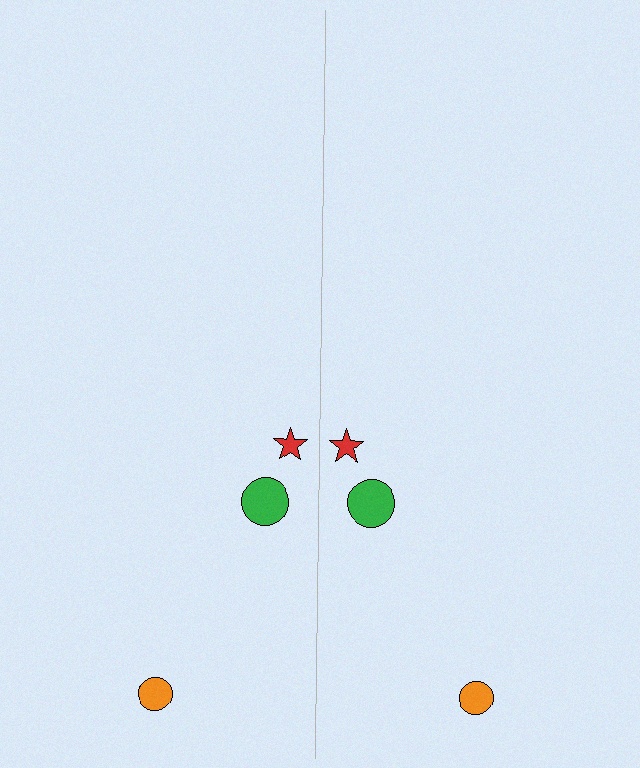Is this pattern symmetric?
Yes, this pattern has bilateral (reflection) symmetry.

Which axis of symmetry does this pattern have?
The pattern has a vertical axis of symmetry running through the center of the image.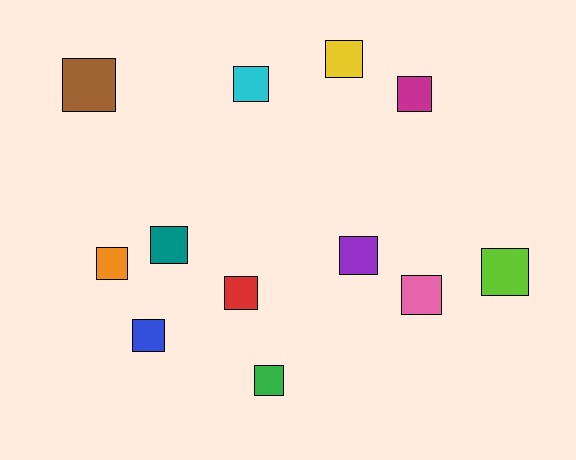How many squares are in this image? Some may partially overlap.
There are 12 squares.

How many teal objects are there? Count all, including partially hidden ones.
There is 1 teal object.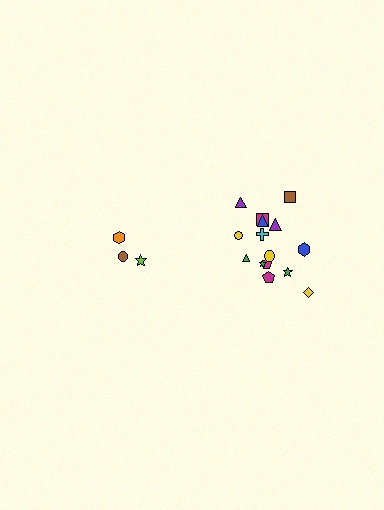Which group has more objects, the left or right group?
The right group.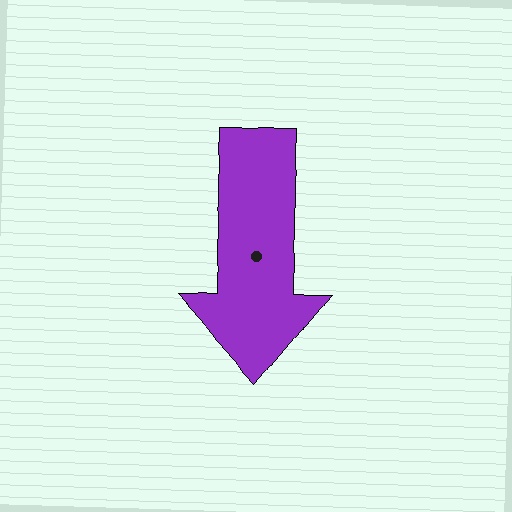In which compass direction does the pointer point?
South.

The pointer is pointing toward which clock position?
Roughly 6 o'clock.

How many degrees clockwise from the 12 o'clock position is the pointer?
Approximately 179 degrees.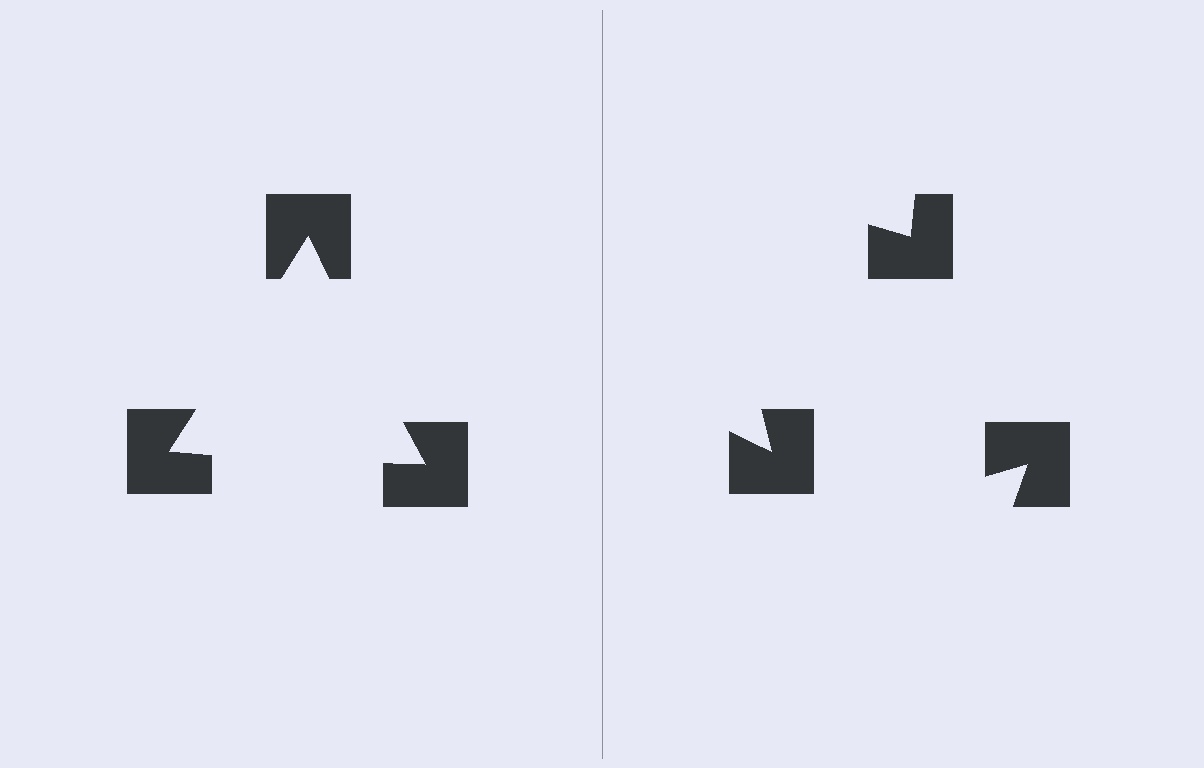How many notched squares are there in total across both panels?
6 — 3 on each side.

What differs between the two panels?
The notched squares are positioned identically on both sides; only the wedge orientations differ. On the left they align to a triangle; on the right they are misaligned.